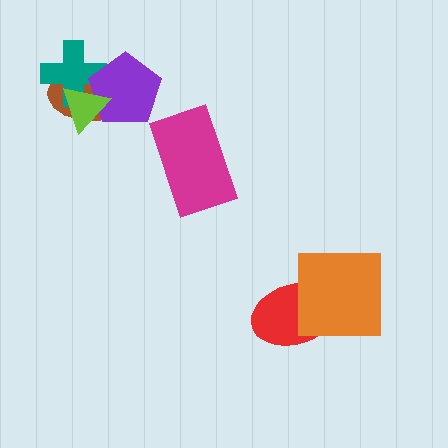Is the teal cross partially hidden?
Yes, it is partially covered by another shape.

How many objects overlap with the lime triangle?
3 objects overlap with the lime triangle.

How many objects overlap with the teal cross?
3 objects overlap with the teal cross.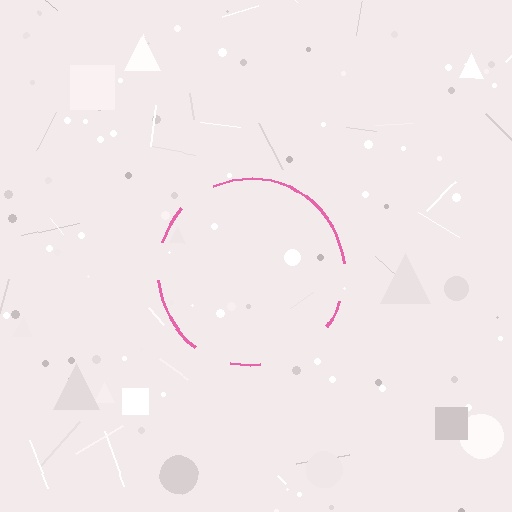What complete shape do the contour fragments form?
The contour fragments form a circle.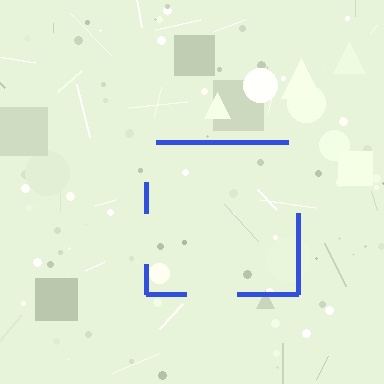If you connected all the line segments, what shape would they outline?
They would outline a square.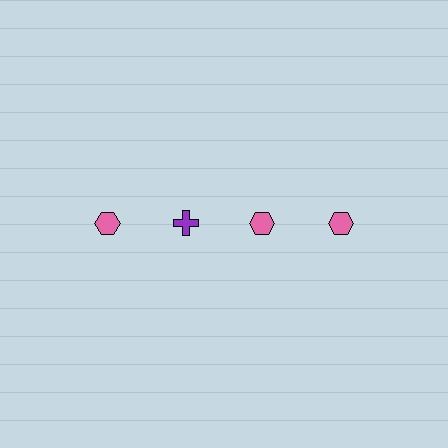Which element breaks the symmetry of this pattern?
The purple cross in the top row, second from left column breaks the symmetry. All other shapes are pink hexagons.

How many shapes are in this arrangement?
There are 4 shapes arranged in a grid pattern.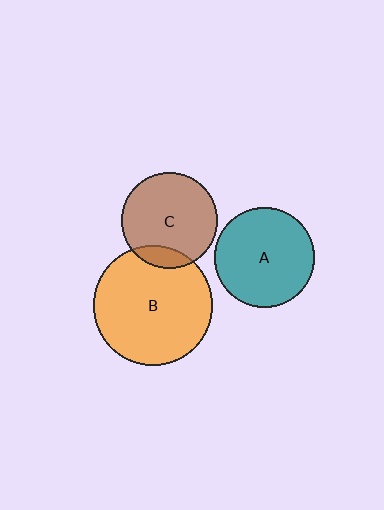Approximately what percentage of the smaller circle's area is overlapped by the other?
Approximately 15%.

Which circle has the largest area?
Circle B (orange).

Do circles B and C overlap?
Yes.